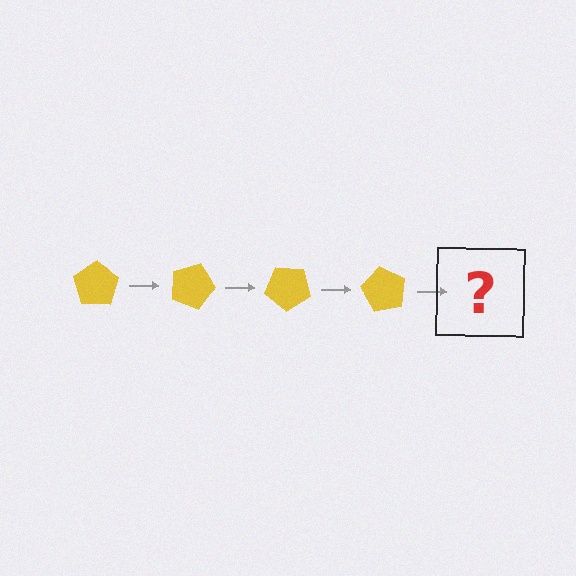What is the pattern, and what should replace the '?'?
The pattern is that the pentagon rotates 20 degrees each step. The '?' should be a yellow pentagon rotated 80 degrees.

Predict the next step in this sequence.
The next step is a yellow pentagon rotated 80 degrees.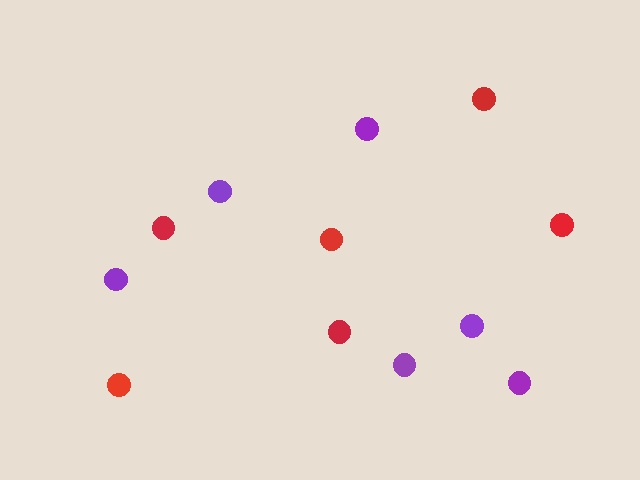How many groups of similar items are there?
There are 2 groups: one group of red circles (6) and one group of purple circles (6).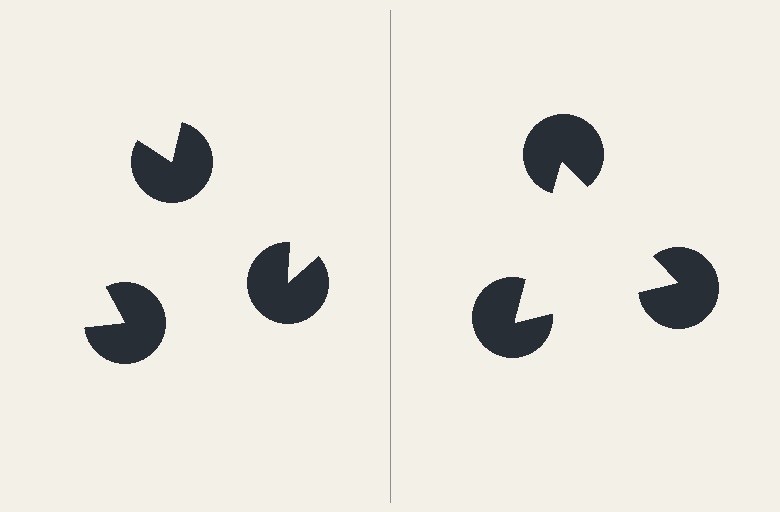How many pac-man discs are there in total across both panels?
6 — 3 on each side.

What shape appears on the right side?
An illusory triangle.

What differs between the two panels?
The pac-man discs are positioned identically on both sides; only the wedge orientations differ. On the right they align to a triangle; on the left they are misaligned.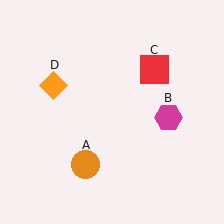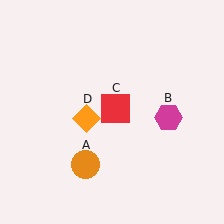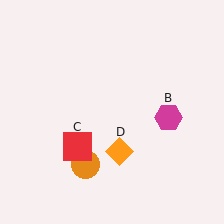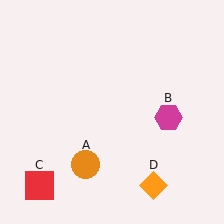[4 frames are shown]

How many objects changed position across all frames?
2 objects changed position: red square (object C), orange diamond (object D).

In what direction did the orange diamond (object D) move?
The orange diamond (object D) moved down and to the right.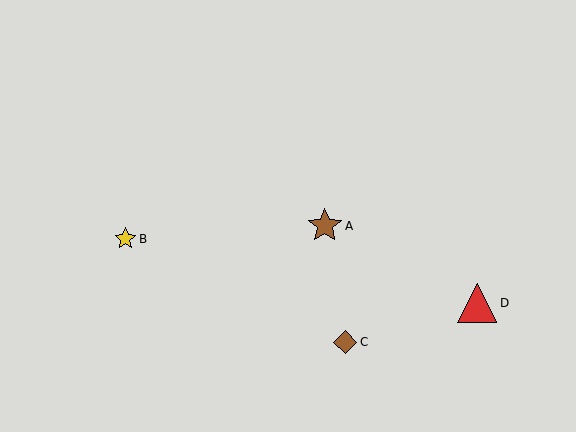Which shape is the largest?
The red triangle (labeled D) is the largest.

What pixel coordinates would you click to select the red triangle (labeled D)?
Click at (477, 303) to select the red triangle D.